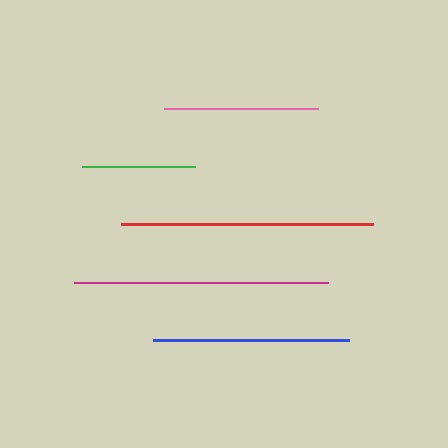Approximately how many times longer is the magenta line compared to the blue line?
The magenta line is approximately 1.3 times the length of the blue line.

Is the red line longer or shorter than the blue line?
The red line is longer than the blue line.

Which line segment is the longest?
The magenta line is the longest at approximately 255 pixels.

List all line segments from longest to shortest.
From longest to shortest: magenta, red, blue, pink, green.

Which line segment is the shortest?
The green line is the shortest at approximately 113 pixels.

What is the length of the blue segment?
The blue segment is approximately 195 pixels long.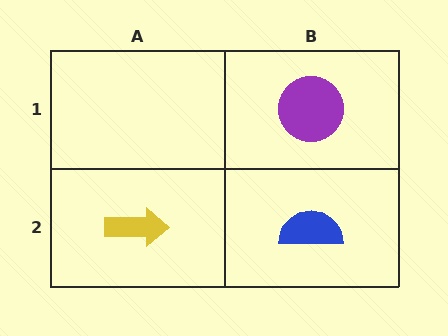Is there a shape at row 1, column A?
No, that cell is empty.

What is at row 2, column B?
A blue semicircle.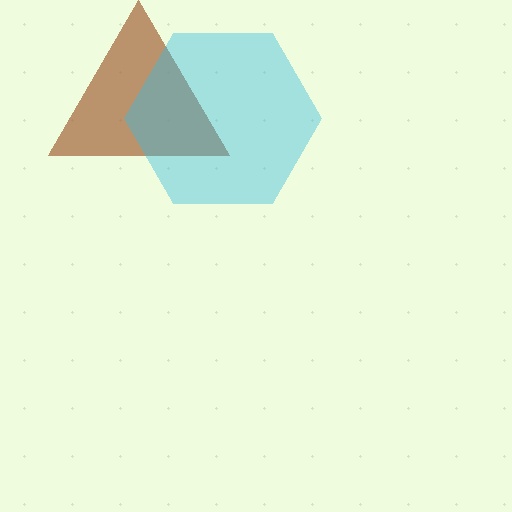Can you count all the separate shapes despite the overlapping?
Yes, there are 2 separate shapes.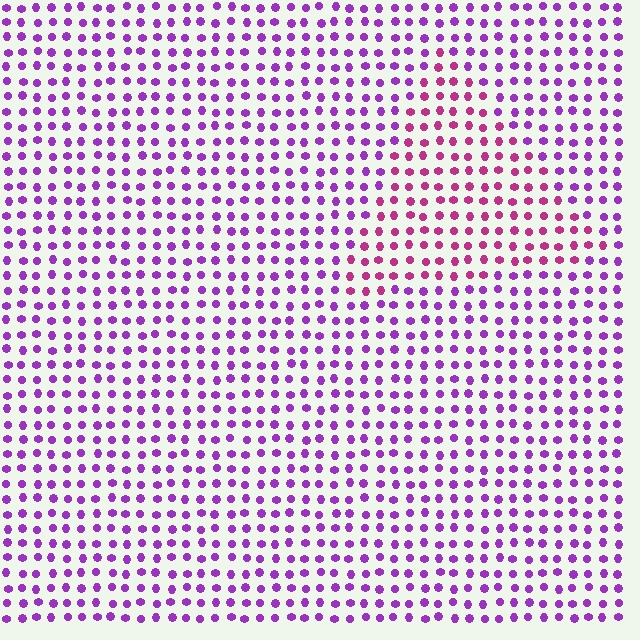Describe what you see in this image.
The image is filled with small purple elements in a uniform arrangement. A triangle-shaped region is visible where the elements are tinted to a slightly different hue, forming a subtle color boundary.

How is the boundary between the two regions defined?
The boundary is defined purely by a slight shift in hue (about 38 degrees). Spacing, size, and orientation are identical on both sides.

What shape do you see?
I see a triangle.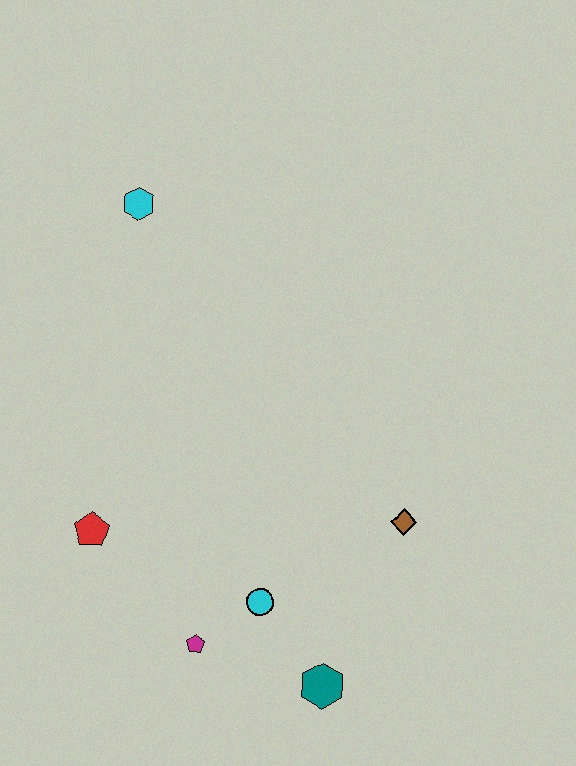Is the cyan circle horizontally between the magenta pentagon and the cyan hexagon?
No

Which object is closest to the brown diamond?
The cyan circle is closest to the brown diamond.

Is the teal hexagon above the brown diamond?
No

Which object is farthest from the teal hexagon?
The cyan hexagon is farthest from the teal hexagon.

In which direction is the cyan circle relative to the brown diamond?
The cyan circle is to the left of the brown diamond.